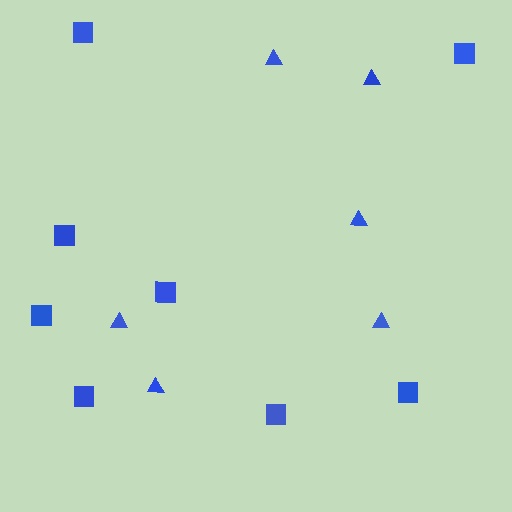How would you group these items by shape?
There are 2 groups: one group of squares (8) and one group of triangles (6).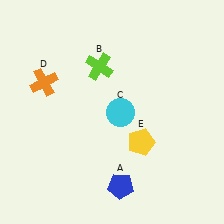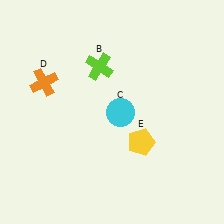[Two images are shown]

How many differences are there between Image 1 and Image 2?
There is 1 difference between the two images.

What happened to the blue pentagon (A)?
The blue pentagon (A) was removed in Image 2. It was in the bottom-right area of Image 1.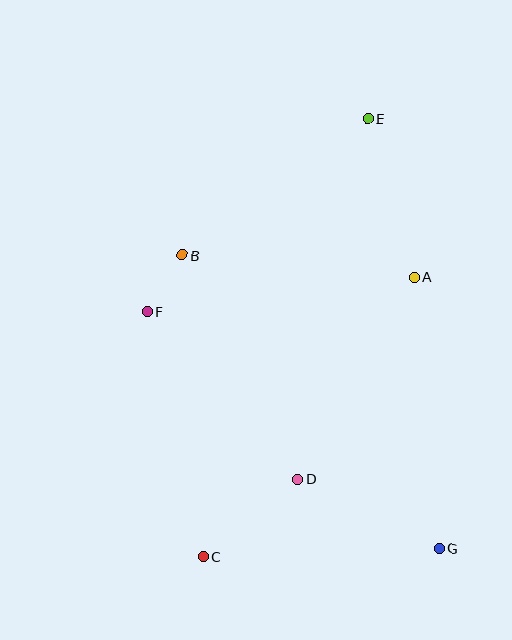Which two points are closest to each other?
Points B and F are closest to each other.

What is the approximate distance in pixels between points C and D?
The distance between C and D is approximately 121 pixels.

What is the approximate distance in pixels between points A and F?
The distance between A and F is approximately 269 pixels.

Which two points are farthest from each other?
Points C and E are farthest from each other.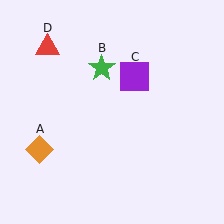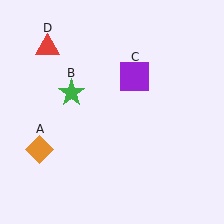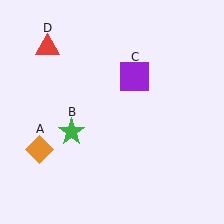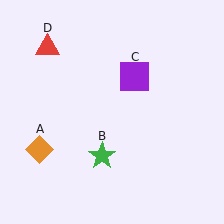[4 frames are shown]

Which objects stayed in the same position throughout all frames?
Orange diamond (object A) and purple square (object C) and red triangle (object D) remained stationary.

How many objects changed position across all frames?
1 object changed position: green star (object B).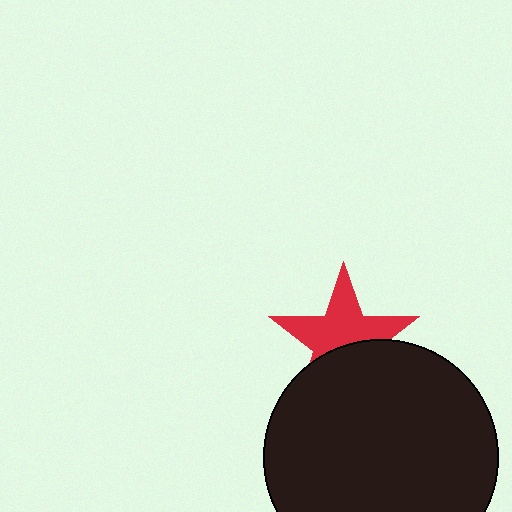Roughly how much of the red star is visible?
About half of it is visible (roughly 59%).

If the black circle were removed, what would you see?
You would see the complete red star.